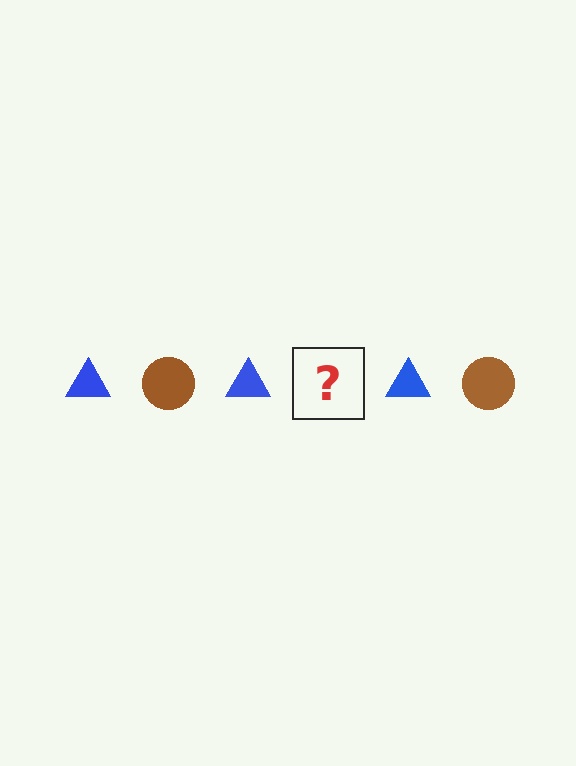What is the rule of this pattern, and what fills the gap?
The rule is that the pattern alternates between blue triangle and brown circle. The gap should be filled with a brown circle.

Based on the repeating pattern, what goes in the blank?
The blank should be a brown circle.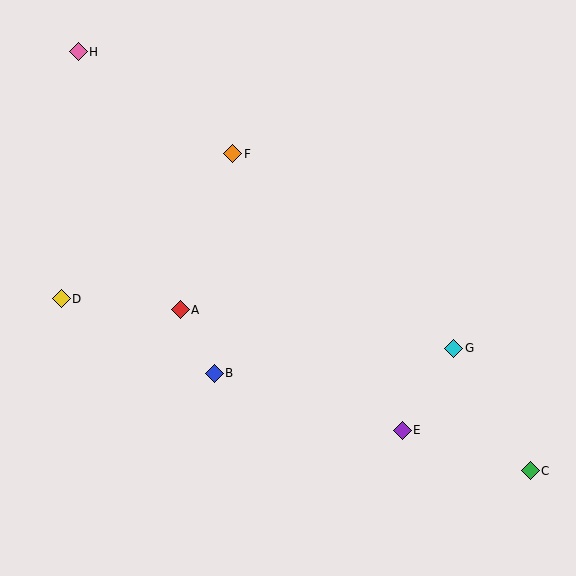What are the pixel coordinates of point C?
Point C is at (530, 471).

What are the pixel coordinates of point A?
Point A is at (180, 310).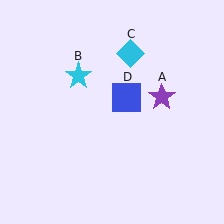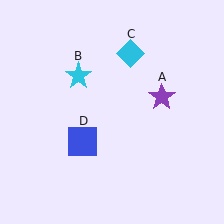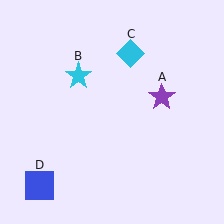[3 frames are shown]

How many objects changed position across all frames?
1 object changed position: blue square (object D).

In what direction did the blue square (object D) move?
The blue square (object D) moved down and to the left.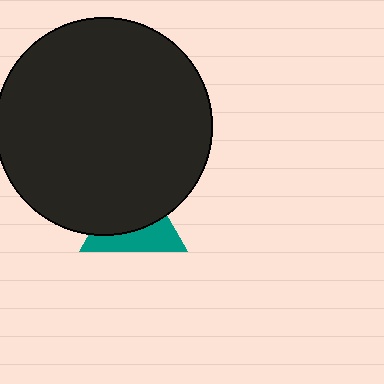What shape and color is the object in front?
The object in front is a black circle.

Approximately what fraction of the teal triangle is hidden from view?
Roughly 59% of the teal triangle is hidden behind the black circle.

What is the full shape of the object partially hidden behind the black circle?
The partially hidden object is a teal triangle.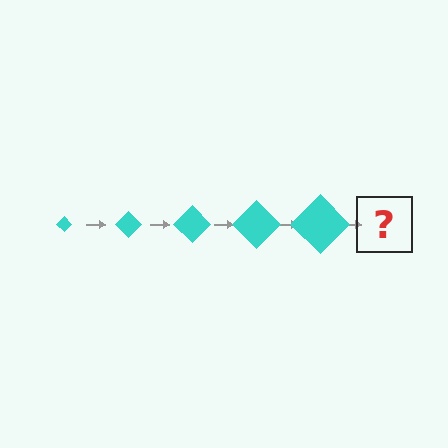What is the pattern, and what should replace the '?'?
The pattern is that the diamond gets progressively larger each step. The '?' should be a cyan diamond, larger than the previous one.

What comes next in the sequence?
The next element should be a cyan diamond, larger than the previous one.